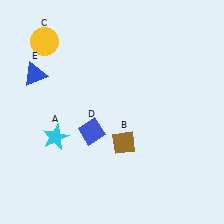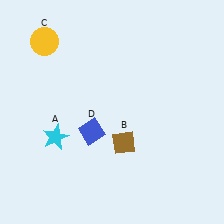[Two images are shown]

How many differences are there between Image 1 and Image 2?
There is 1 difference between the two images.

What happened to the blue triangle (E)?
The blue triangle (E) was removed in Image 2. It was in the top-left area of Image 1.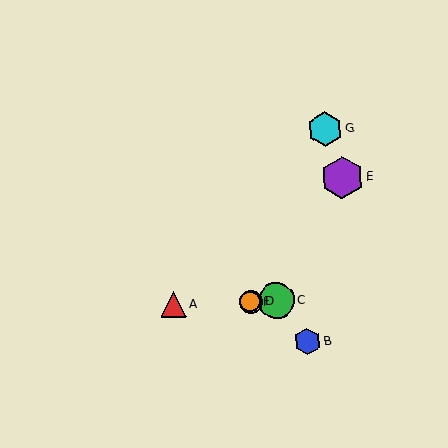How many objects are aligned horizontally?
4 objects (A, C, D, F) are aligned horizontally.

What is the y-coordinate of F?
Object F is at y≈302.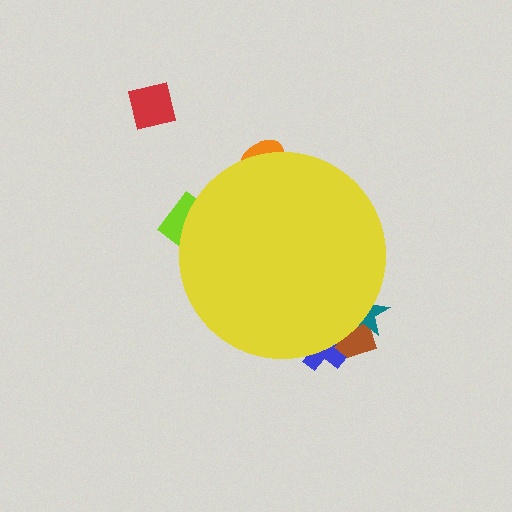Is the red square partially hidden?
No, the red square is fully visible.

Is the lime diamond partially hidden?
Yes, the lime diamond is partially hidden behind the yellow circle.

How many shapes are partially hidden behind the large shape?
5 shapes are partially hidden.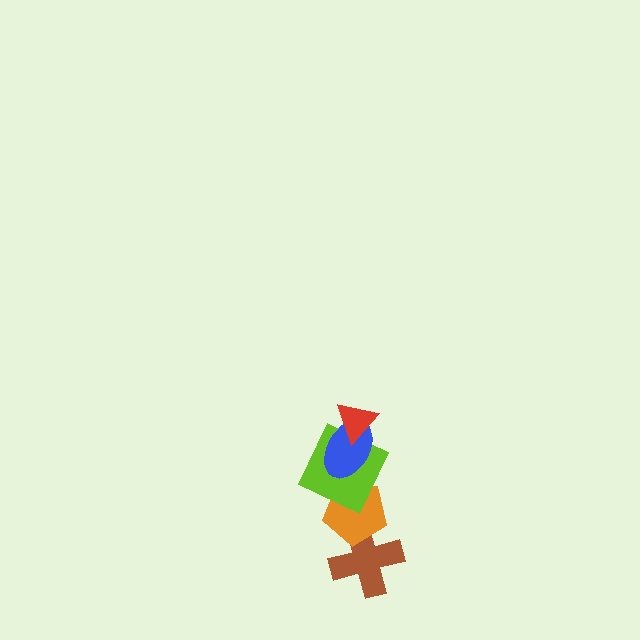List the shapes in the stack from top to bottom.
From top to bottom: the red triangle, the blue ellipse, the lime square, the orange pentagon, the brown cross.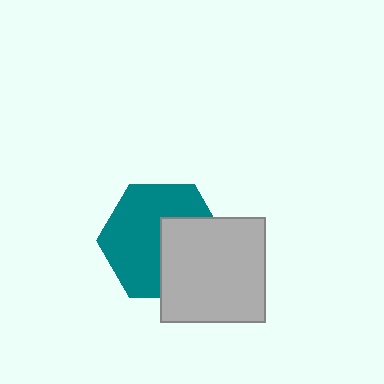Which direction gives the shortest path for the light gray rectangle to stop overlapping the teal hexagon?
Moving toward the lower-right gives the shortest separation.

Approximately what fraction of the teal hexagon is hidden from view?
Roughly 39% of the teal hexagon is hidden behind the light gray rectangle.